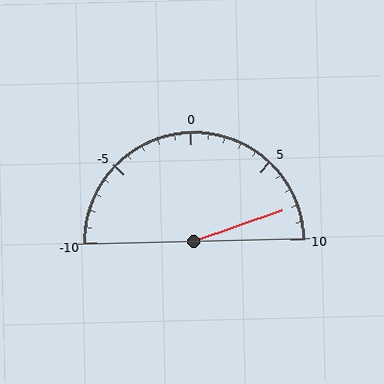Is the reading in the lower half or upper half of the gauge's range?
The reading is in the upper half of the range (-10 to 10).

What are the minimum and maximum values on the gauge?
The gauge ranges from -10 to 10.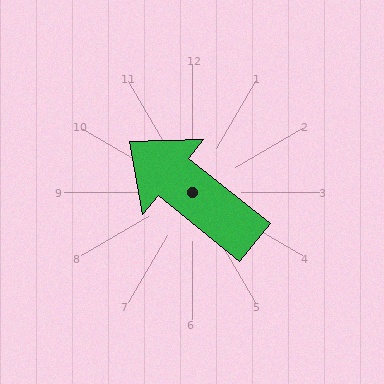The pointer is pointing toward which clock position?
Roughly 10 o'clock.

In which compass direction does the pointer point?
Northwest.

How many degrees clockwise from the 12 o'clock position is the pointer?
Approximately 309 degrees.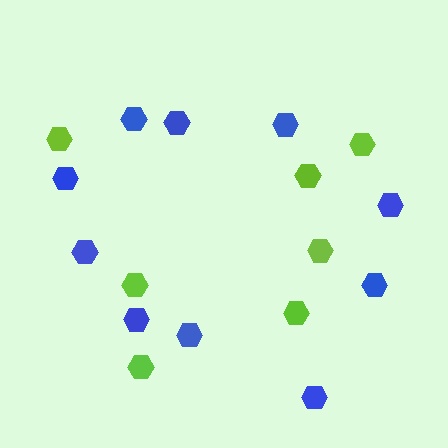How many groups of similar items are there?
There are 2 groups: one group of blue hexagons (10) and one group of lime hexagons (7).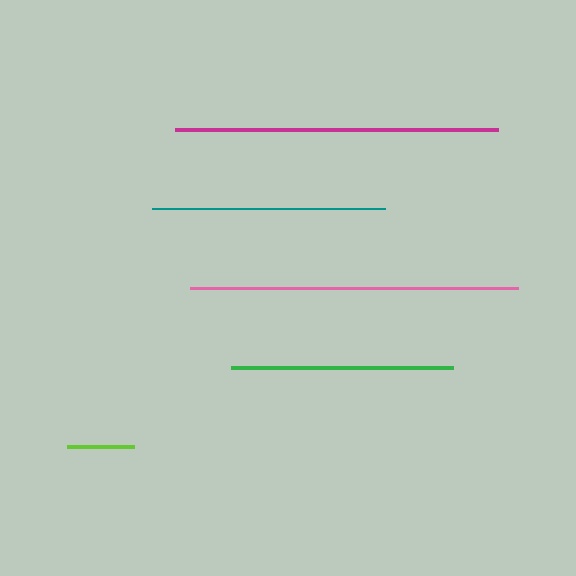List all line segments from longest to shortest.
From longest to shortest: pink, magenta, teal, green, lime.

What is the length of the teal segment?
The teal segment is approximately 234 pixels long.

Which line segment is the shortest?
The lime line is the shortest at approximately 67 pixels.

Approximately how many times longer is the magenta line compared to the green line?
The magenta line is approximately 1.5 times the length of the green line.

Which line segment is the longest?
The pink line is the longest at approximately 328 pixels.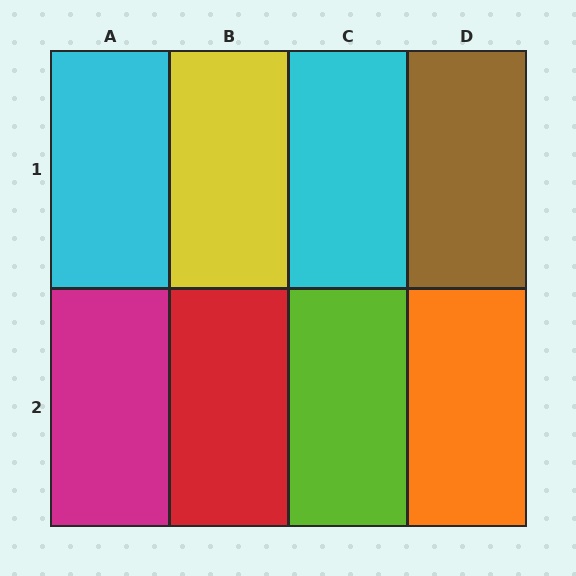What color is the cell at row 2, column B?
Red.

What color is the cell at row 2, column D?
Orange.